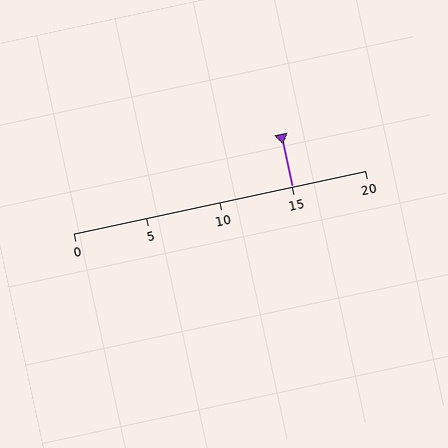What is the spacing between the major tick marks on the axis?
The major ticks are spaced 5 apart.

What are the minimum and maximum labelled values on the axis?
The axis runs from 0 to 20.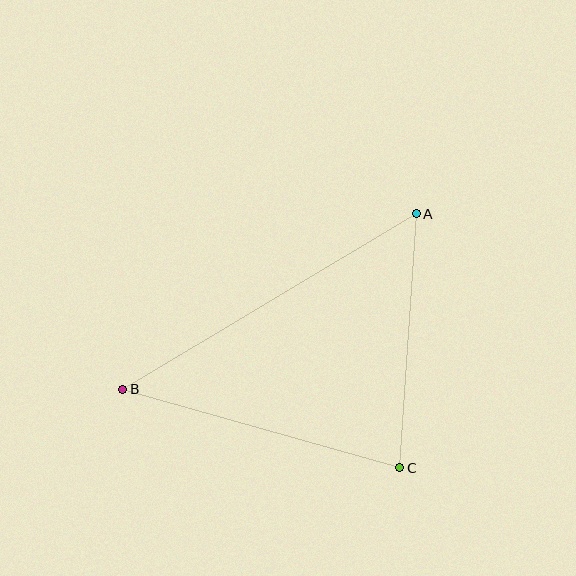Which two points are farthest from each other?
Points A and B are farthest from each other.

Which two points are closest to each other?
Points A and C are closest to each other.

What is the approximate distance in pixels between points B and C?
The distance between B and C is approximately 288 pixels.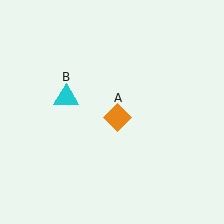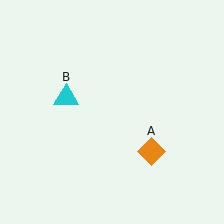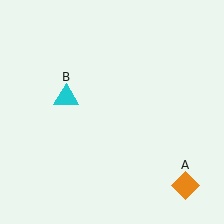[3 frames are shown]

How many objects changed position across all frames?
1 object changed position: orange diamond (object A).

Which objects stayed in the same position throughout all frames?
Cyan triangle (object B) remained stationary.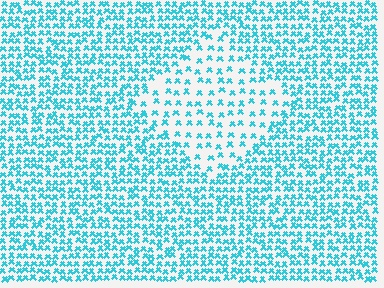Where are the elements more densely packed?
The elements are more densely packed outside the diamond boundary.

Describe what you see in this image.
The image contains small cyan elements arranged at two different densities. A diamond-shaped region is visible where the elements are less densely packed than the surrounding area.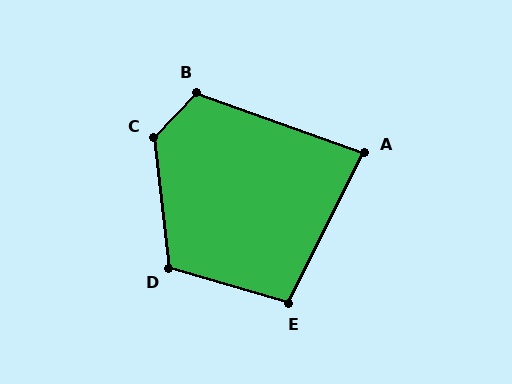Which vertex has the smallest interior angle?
A, at approximately 83 degrees.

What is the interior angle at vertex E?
Approximately 101 degrees (obtuse).